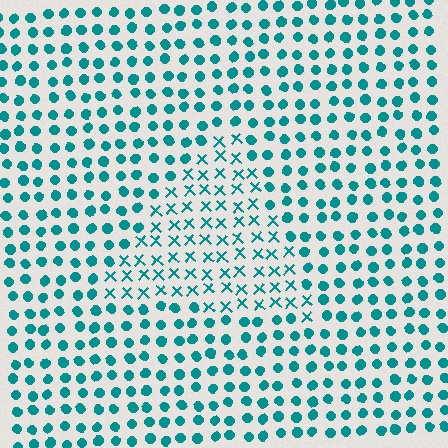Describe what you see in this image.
The image is filled with small teal elements arranged in a uniform grid. A triangle-shaped region contains X marks, while the surrounding area contains circles. The boundary is defined purely by the change in element shape.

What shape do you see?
I see a triangle.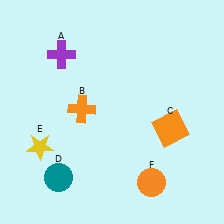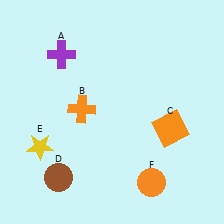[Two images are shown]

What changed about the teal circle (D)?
In Image 1, D is teal. In Image 2, it changed to brown.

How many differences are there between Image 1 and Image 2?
There is 1 difference between the two images.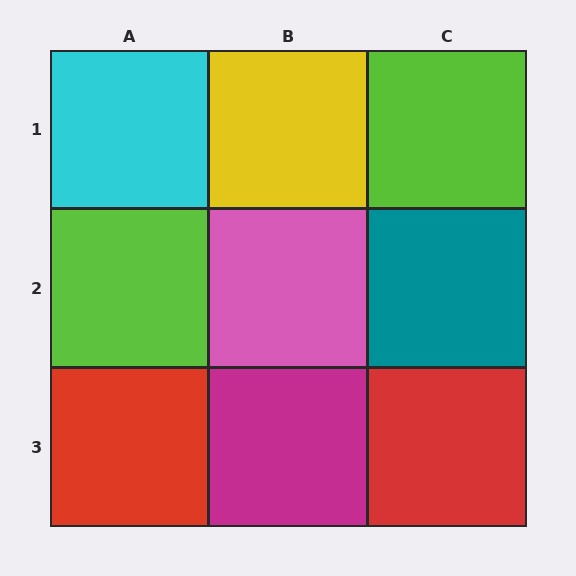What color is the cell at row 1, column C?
Lime.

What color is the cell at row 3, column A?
Red.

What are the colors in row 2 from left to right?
Lime, pink, teal.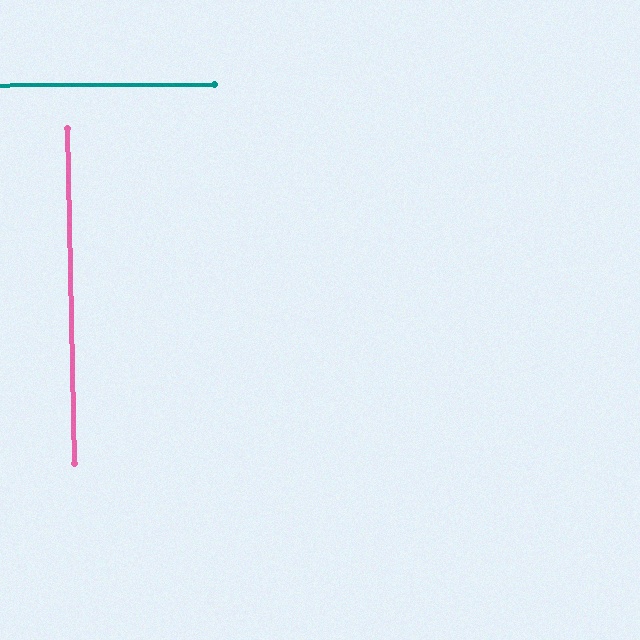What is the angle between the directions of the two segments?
Approximately 89 degrees.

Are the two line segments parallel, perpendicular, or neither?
Perpendicular — they meet at approximately 89°.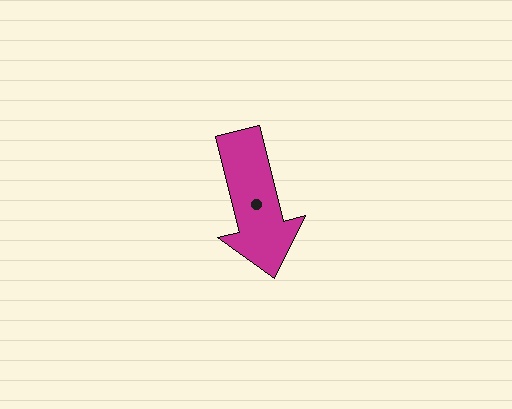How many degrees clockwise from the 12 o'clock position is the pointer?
Approximately 166 degrees.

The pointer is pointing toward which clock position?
Roughly 6 o'clock.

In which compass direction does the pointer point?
South.